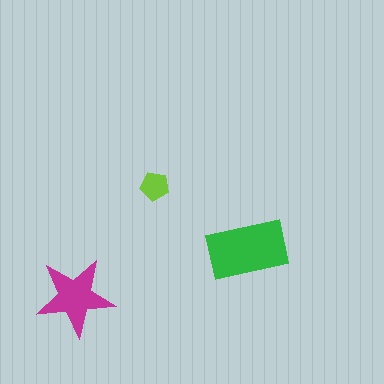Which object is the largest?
The green rectangle.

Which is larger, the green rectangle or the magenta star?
The green rectangle.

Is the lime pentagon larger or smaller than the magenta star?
Smaller.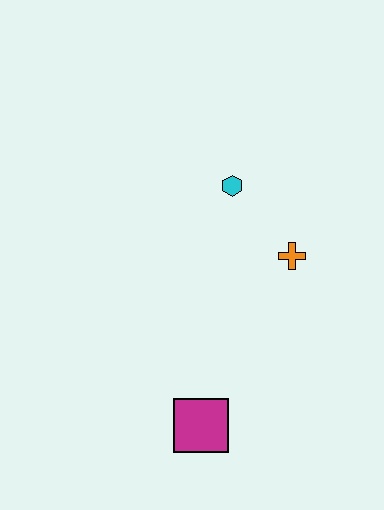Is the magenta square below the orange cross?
Yes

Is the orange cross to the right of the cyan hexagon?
Yes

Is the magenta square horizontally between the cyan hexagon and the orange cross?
No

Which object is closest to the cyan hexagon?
The orange cross is closest to the cyan hexagon.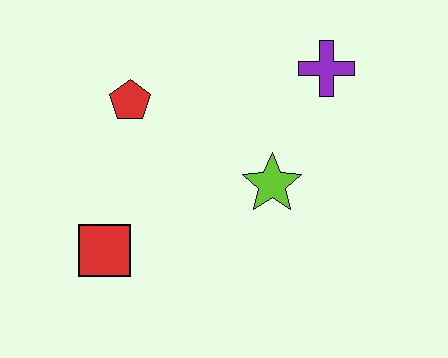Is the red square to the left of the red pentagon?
Yes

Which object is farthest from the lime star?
The red square is farthest from the lime star.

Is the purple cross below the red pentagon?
No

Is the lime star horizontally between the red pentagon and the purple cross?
Yes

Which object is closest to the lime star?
The purple cross is closest to the lime star.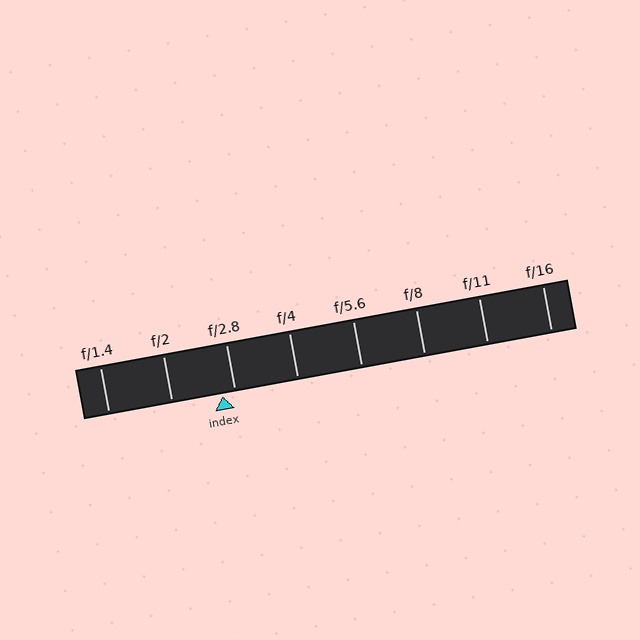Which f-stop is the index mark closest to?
The index mark is closest to f/2.8.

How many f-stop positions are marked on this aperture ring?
There are 8 f-stop positions marked.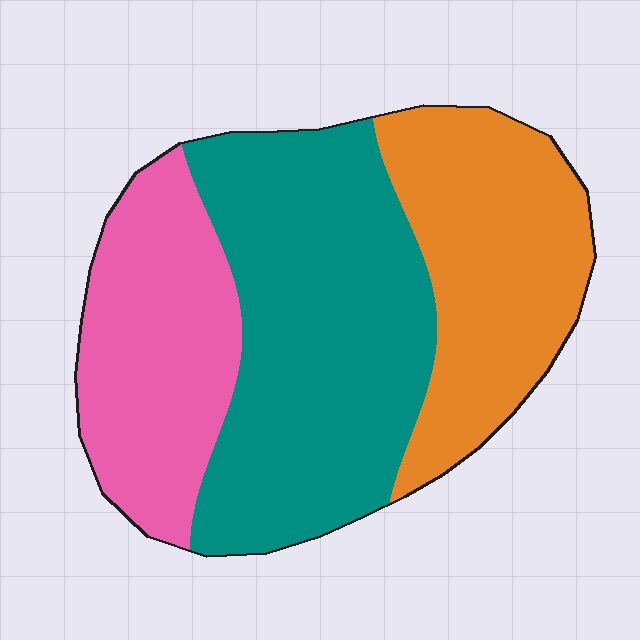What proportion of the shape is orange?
Orange covers around 30% of the shape.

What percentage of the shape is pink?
Pink covers around 25% of the shape.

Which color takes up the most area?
Teal, at roughly 45%.